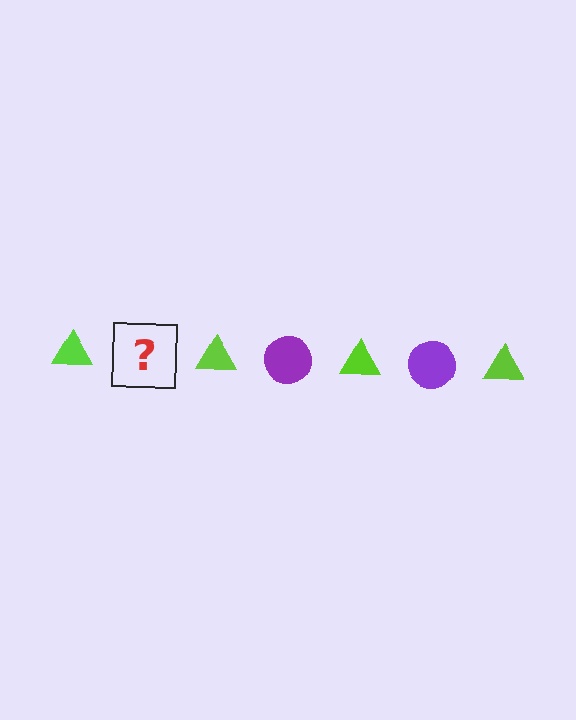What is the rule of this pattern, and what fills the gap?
The rule is that the pattern alternates between lime triangle and purple circle. The gap should be filled with a purple circle.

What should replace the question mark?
The question mark should be replaced with a purple circle.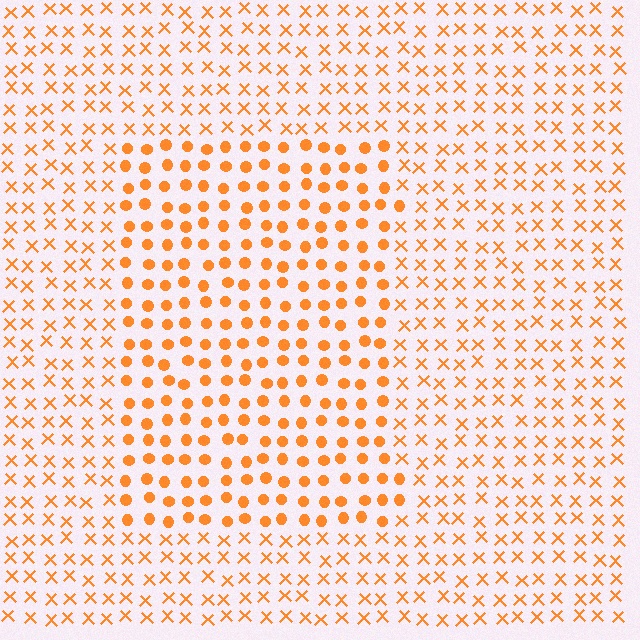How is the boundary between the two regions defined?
The boundary is defined by a change in element shape: circles inside vs. X marks outside. All elements share the same color and spacing.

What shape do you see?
I see a rectangle.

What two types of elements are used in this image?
The image uses circles inside the rectangle region and X marks outside it.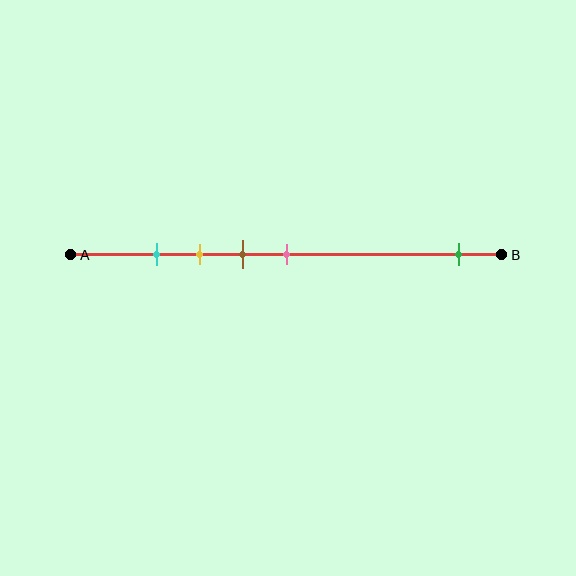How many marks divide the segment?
There are 5 marks dividing the segment.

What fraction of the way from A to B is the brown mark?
The brown mark is approximately 40% (0.4) of the way from A to B.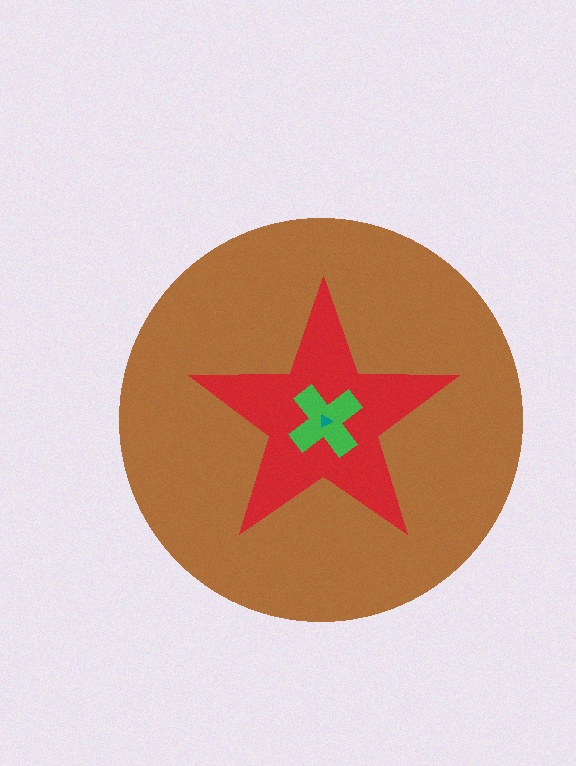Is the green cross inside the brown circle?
Yes.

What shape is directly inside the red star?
The green cross.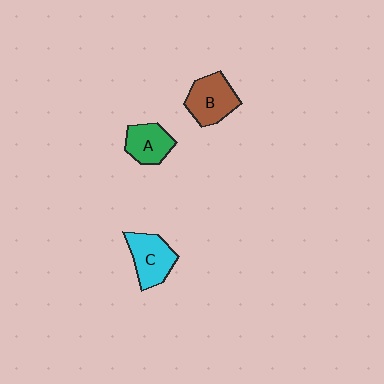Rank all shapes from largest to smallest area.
From largest to smallest: B (brown), C (cyan), A (green).